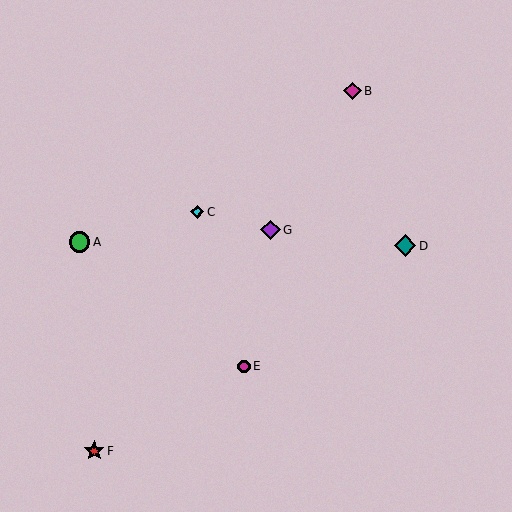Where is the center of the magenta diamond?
The center of the magenta diamond is at (352, 91).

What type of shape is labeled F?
Shape F is a red star.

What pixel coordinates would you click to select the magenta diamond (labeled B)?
Click at (352, 91) to select the magenta diamond B.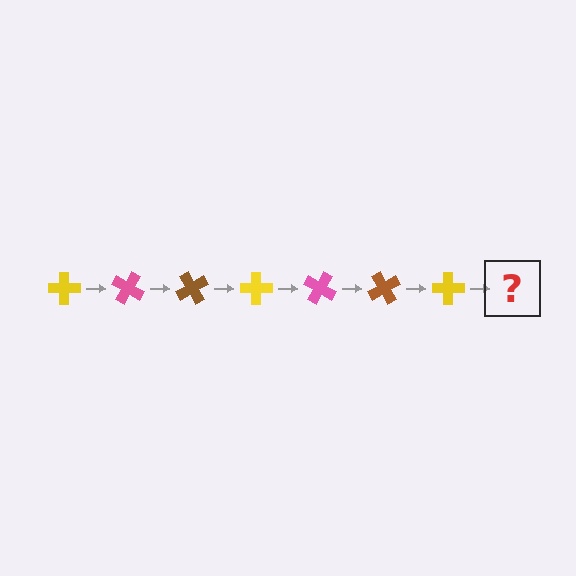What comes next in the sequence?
The next element should be a pink cross, rotated 210 degrees from the start.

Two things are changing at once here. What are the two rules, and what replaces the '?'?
The two rules are that it rotates 30 degrees each step and the color cycles through yellow, pink, and brown. The '?' should be a pink cross, rotated 210 degrees from the start.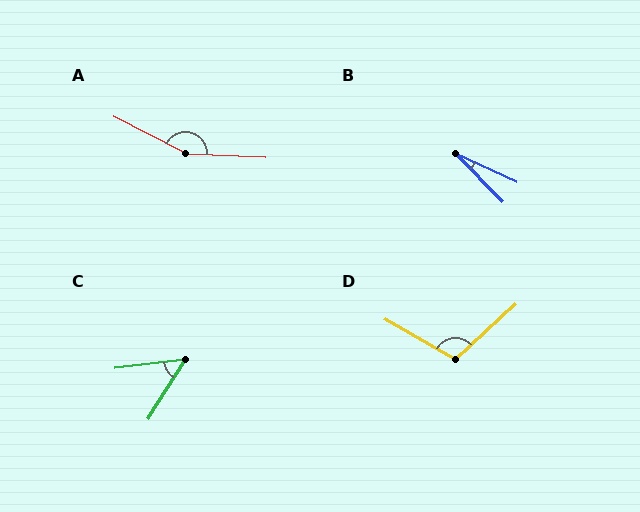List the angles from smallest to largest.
B (21°), C (50°), D (108°), A (156°).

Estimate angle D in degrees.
Approximately 108 degrees.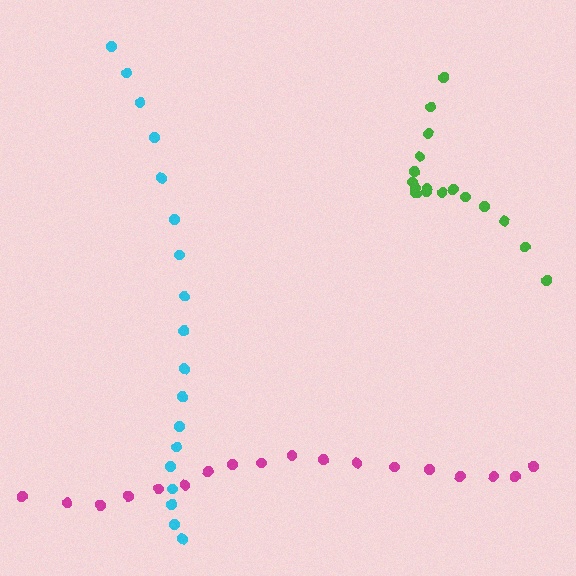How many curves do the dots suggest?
There are 3 distinct paths.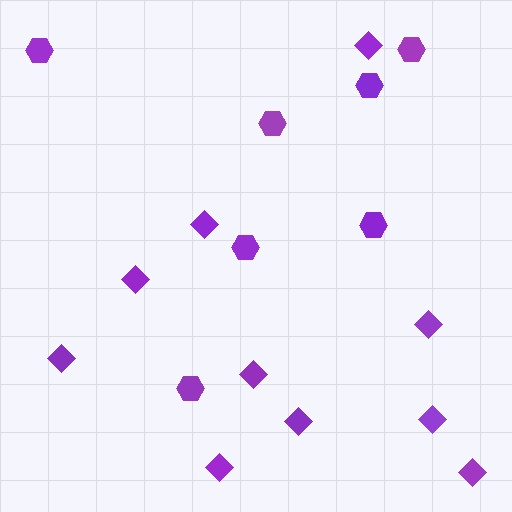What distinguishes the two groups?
There are 2 groups: one group of diamonds (10) and one group of hexagons (7).